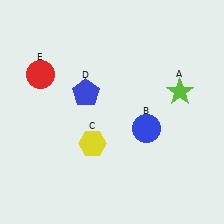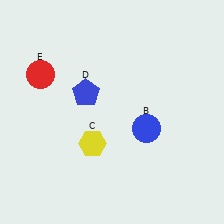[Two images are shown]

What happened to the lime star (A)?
The lime star (A) was removed in Image 2. It was in the top-right area of Image 1.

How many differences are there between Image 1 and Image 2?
There is 1 difference between the two images.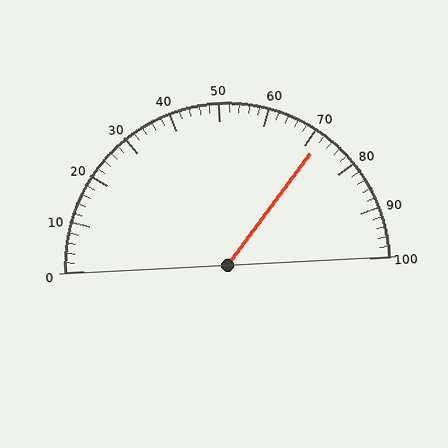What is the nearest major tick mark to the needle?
The nearest major tick mark is 70.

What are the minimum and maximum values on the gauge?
The gauge ranges from 0 to 100.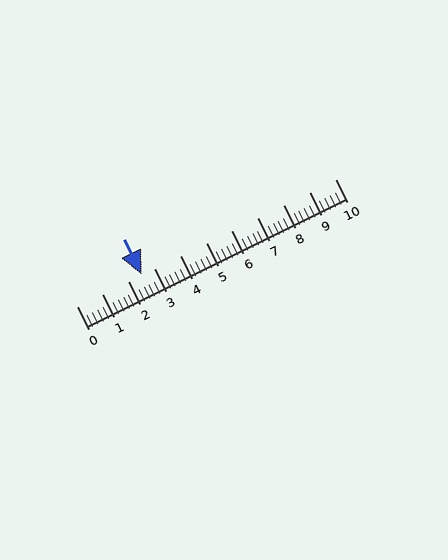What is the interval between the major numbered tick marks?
The major tick marks are spaced 1 units apart.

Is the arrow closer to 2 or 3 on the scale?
The arrow is closer to 3.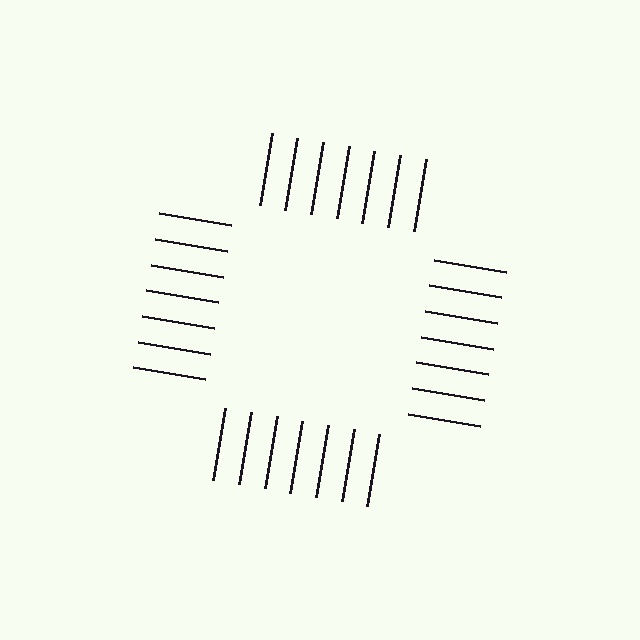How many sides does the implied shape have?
4 sides — the line-ends trace a square.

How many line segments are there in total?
28 — 7 along each of the 4 edges.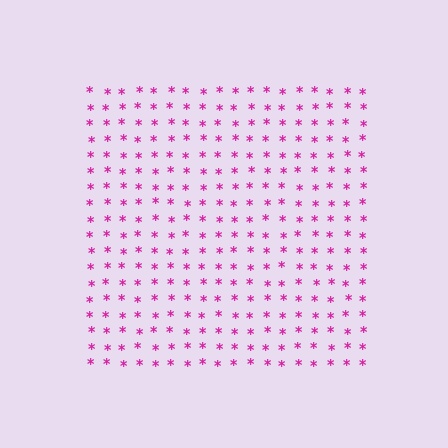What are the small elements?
The small elements are asterisks.